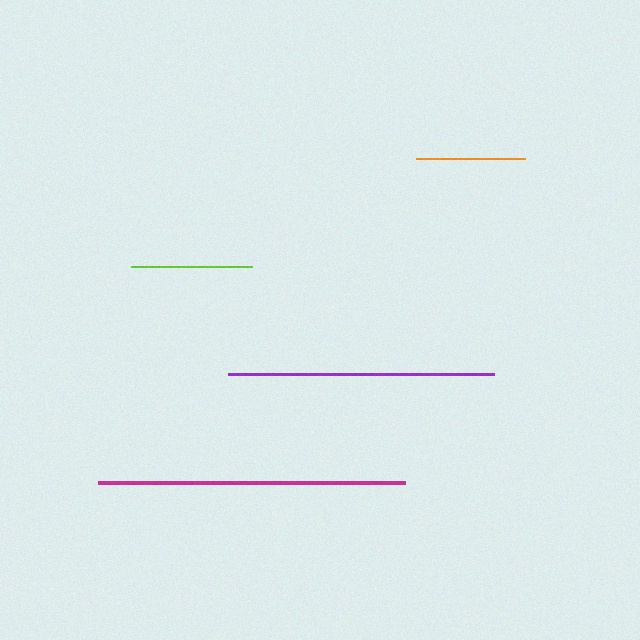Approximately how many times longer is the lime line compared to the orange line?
The lime line is approximately 1.1 times the length of the orange line.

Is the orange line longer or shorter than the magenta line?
The magenta line is longer than the orange line.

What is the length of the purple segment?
The purple segment is approximately 266 pixels long.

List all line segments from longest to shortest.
From longest to shortest: magenta, purple, lime, orange.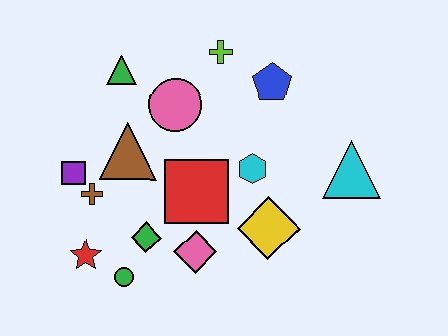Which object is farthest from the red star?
The cyan triangle is farthest from the red star.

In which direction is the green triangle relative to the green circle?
The green triangle is above the green circle.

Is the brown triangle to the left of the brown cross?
No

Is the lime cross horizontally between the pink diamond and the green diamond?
No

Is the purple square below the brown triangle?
Yes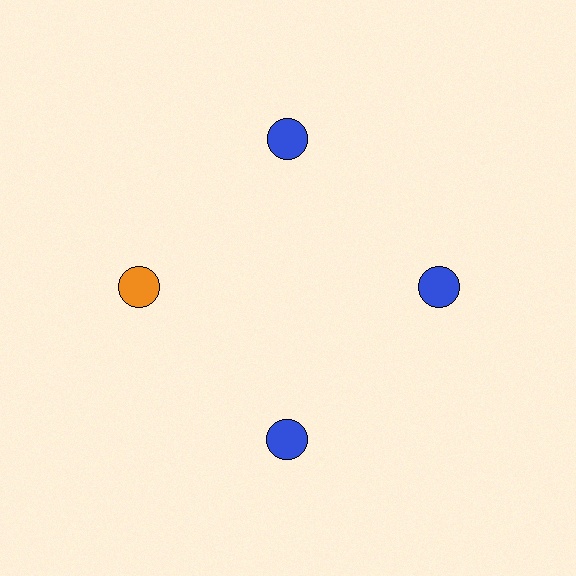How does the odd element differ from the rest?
It has a different color: orange instead of blue.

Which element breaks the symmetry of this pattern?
The orange circle at roughly the 9 o'clock position breaks the symmetry. All other shapes are blue circles.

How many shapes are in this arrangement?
There are 4 shapes arranged in a ring pattern.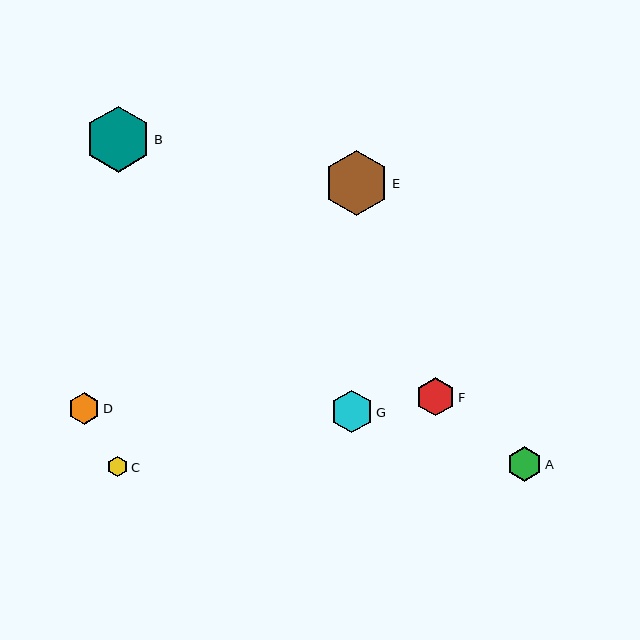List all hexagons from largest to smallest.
From largest to smallest: B, E, G, F, A, D, C.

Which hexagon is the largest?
Hexagon B is the largest with a size of approximately 66 pixels.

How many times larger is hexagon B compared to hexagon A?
Hexagon B is approximately 1.9 times the size of hexagon A.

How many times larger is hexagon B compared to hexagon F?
Hexagon B is approximately 1.7 times the size of hexagon F.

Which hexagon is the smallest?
Hexagon C is the smallest with a size of approximately 21 pixels.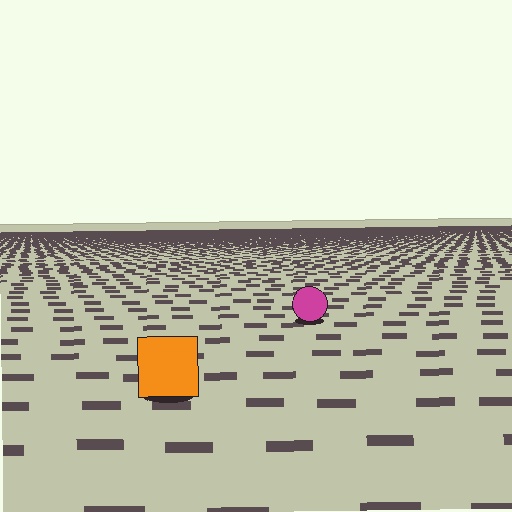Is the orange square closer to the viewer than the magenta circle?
Yes. The orange square is closer — you can tell from the texture gradient: the ground texture is coarser near it.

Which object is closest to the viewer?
The orange square is closest. The texture marks near it are larger and more spread out.